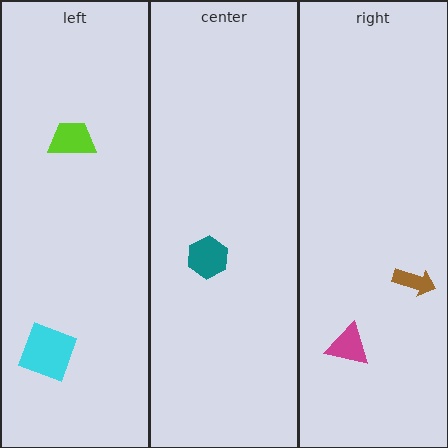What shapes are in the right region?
The magenta triangle, the brown arrow.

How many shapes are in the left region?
2.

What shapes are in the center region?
The teal hexagon.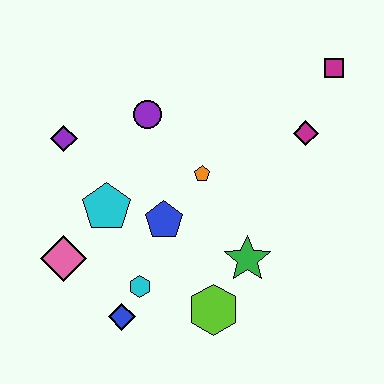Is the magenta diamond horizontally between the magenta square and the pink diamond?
Yes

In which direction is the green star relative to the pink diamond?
The green star is to the right of the pink diamond.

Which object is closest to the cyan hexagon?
The blue diamond is closest to the cyan hexagon.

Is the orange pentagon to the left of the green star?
Yes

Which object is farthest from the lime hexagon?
The magenta square is farthest from the lime hexagon.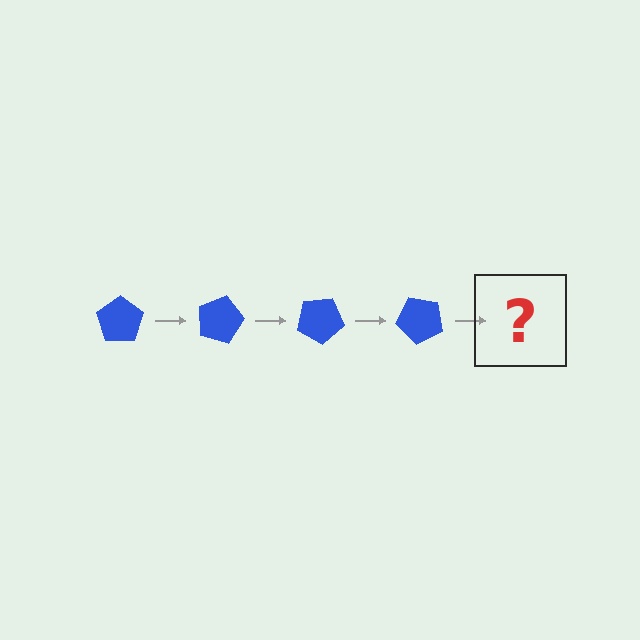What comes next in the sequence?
The next element should be a blue pentagon rotated 60 degrees.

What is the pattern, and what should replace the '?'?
The pattern is that the pentagon rotates 15 degrees each step. The '?' should be a blue pentagon rotated 60 degrees.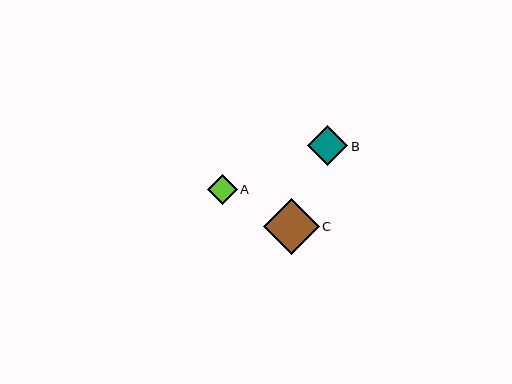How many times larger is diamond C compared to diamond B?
Diamond C is approximately 1.4 times the size of diamond B.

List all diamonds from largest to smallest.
From largest to smallest: C, B, A.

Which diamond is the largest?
Diamond C is the largest with a size of approximately 56 pixels.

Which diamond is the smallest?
Diamond A is the smallest with a size of approximately 30 pixels.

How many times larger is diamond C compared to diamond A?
Diamond C is approximately 1.9 times the size of diamond A.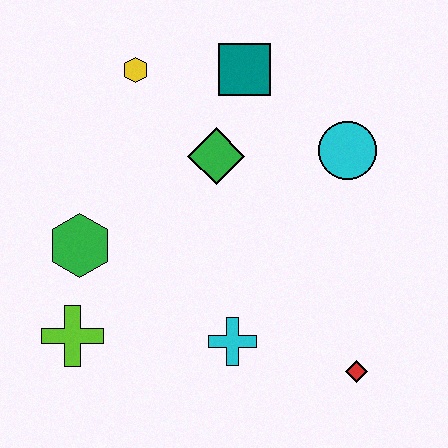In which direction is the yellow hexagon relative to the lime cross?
The yellow hexagon is above the lime cross.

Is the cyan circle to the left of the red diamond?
Yes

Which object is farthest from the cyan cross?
The yellow hexagon is farthest from the cyan cross.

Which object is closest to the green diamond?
The teal square is closest to the green diamond.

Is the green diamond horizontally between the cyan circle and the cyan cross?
No